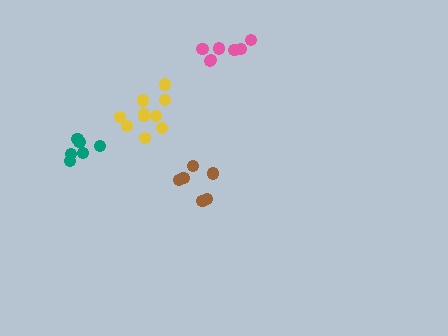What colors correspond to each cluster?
The clusters are colored: yellow, teal, pink, brown.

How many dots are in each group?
Group 1: 10 dots, Group 2: 6 dots, Group 3: 7 dots, Group 4: 6 dots (29 total).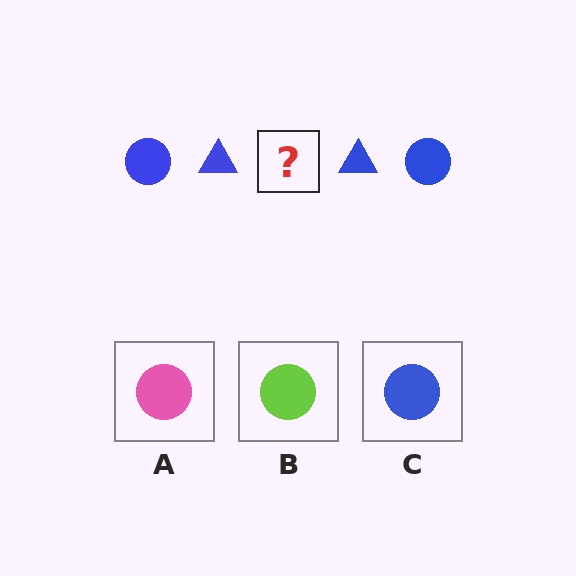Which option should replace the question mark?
Option C.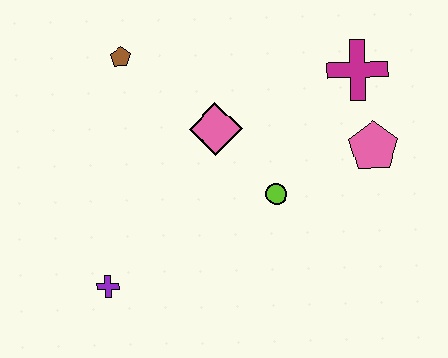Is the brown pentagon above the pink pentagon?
Yes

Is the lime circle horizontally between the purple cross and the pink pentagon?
Yes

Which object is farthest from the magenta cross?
The purple cross is farthest from the magenta cross.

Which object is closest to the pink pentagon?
The magenta cross is closest to the pink pentagon.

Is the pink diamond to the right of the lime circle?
No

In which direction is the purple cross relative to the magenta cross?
The purple cross is to the left of the magenta cross.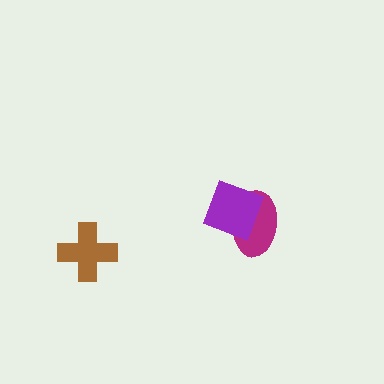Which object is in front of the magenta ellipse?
The purple diamond is in front of the magenta ellipse.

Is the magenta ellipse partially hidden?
Yes, it is partially covered by another shape.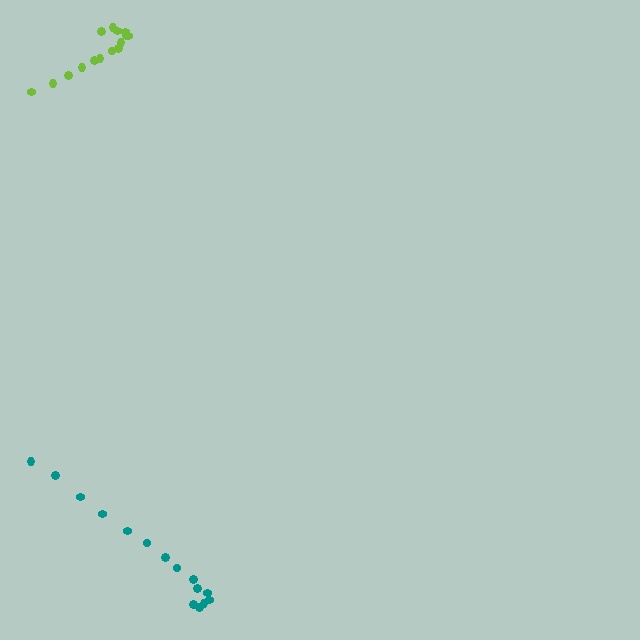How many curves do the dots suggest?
There are 2 distinct paths.